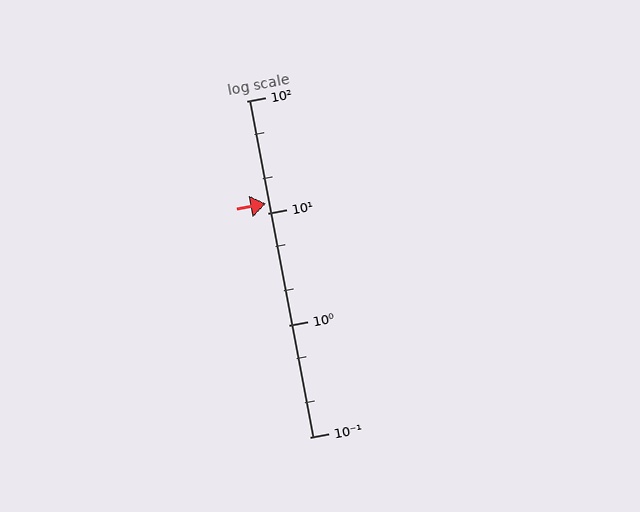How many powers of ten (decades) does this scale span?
The scale spans 3 decades, from 0.1 to 100.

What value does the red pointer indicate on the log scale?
The pointer indicates approximately 12.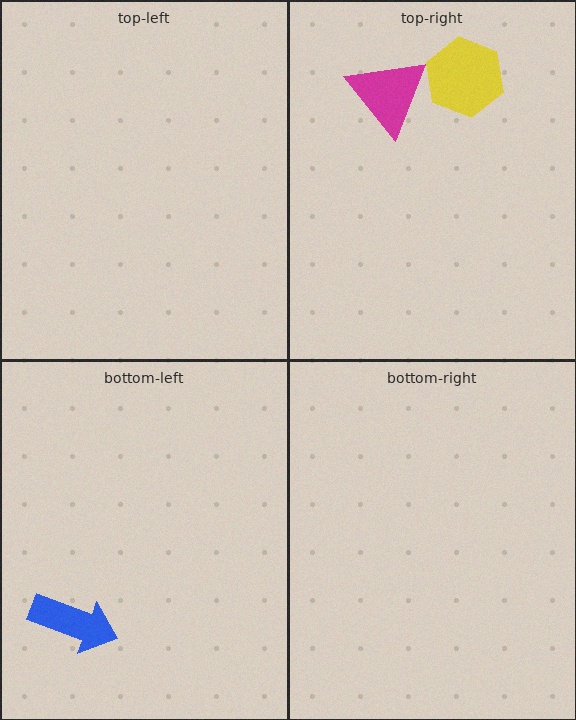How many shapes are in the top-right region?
2.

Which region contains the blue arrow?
The bottom-left region.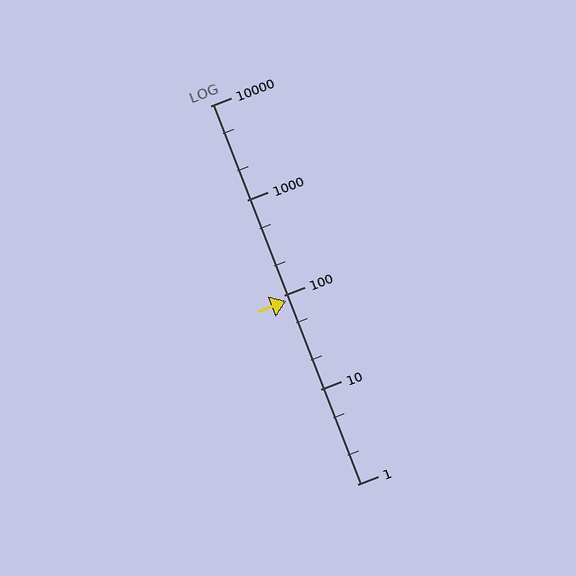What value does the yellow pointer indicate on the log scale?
The pointer indicates approximately 87.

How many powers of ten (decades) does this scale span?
The scale spans 4 decades, from 1 to 10000.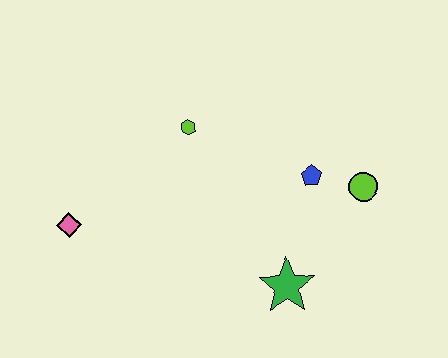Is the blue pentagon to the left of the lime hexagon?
No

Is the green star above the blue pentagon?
No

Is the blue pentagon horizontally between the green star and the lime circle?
Yes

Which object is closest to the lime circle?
The blue pentagon is closest to the lime circle.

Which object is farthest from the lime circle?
The pink diamond is farthest from the lime circle.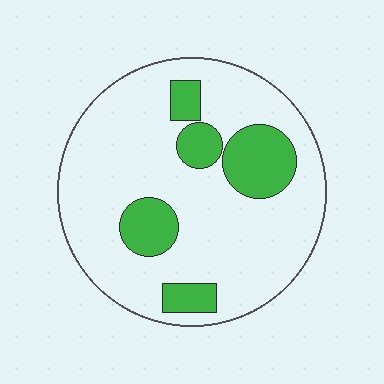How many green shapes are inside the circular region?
5.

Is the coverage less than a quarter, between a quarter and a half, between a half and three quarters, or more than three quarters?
Less than a quarter.